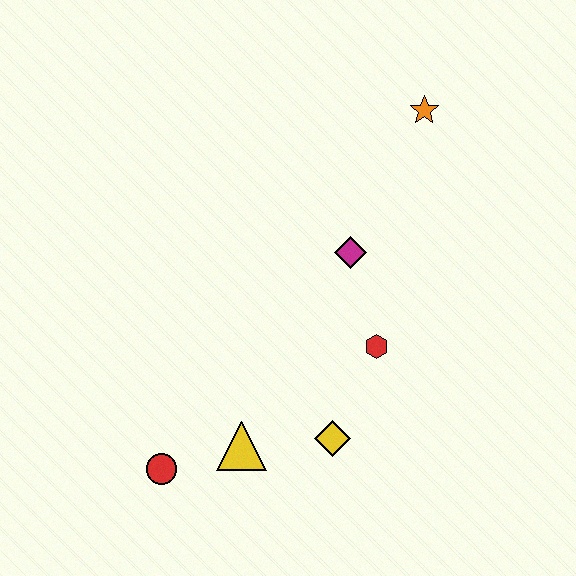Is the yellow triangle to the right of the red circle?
Yes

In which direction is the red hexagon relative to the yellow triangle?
The red hexagon is to the right of the yellow triangle.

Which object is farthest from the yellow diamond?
The orange star is farthest from the yellow diamond.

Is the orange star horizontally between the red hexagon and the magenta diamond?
No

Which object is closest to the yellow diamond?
The yellow triangle is closest to the yellow diamond.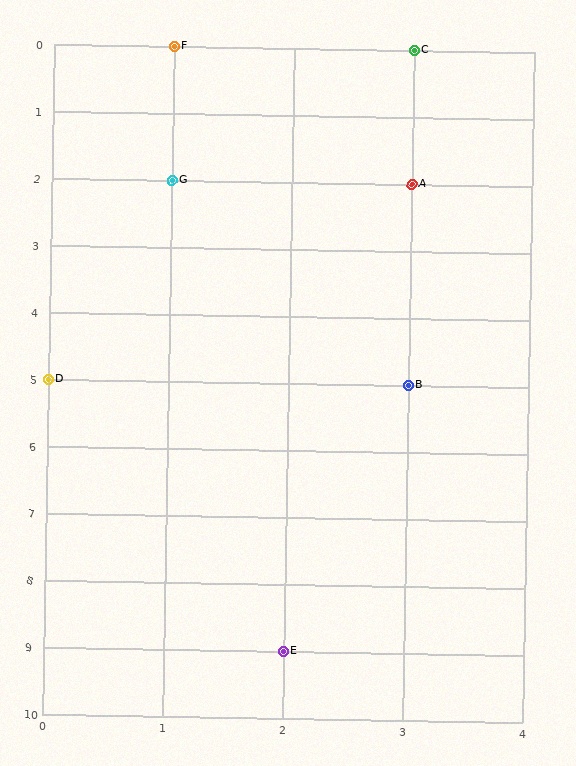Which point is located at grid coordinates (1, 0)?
Point F is at (1, 0).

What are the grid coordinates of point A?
Point A is at grid coordinates (3, 2).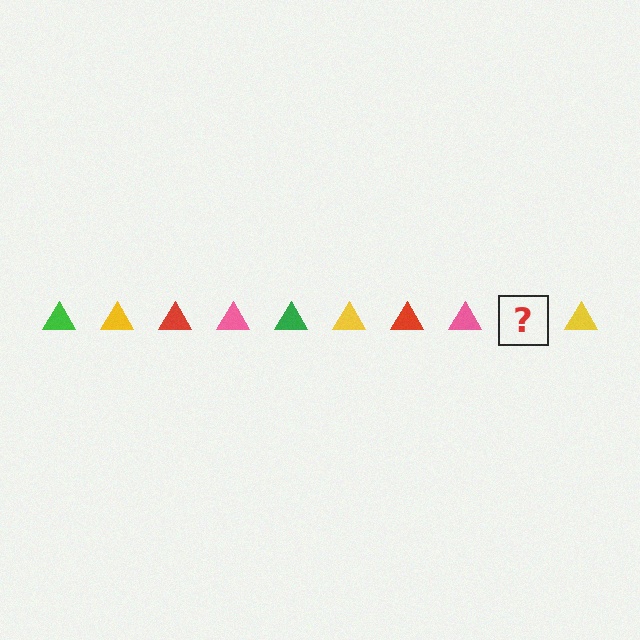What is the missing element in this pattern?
The missing element is a green triangle.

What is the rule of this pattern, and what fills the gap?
The rule is that the pattern cycles through green, yellow, red, pink triangles. The gap should be filled with a green triangle.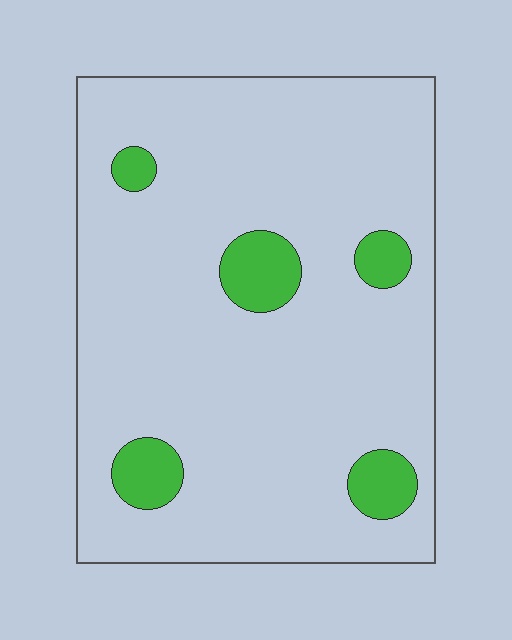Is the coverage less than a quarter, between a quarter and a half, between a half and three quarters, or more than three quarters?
Less than a quarter.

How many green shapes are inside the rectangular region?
5.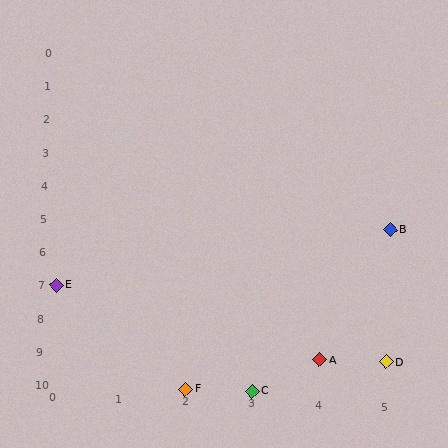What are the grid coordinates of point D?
Point D is at grid coordinates (5, 9).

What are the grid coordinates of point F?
Point F is at grid coordinates (2, 10).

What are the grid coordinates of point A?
Point A is at grid coordinates (4, 9).